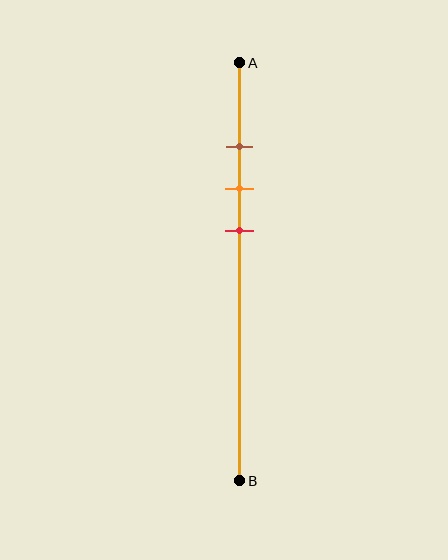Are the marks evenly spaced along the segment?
Yes, the marks are approximately evenly spaced.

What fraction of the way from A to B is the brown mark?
The brown mark is approximately 20% (0.2) of the way from A to B.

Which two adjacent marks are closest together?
The brown and orange marks are the closest adjacent pair.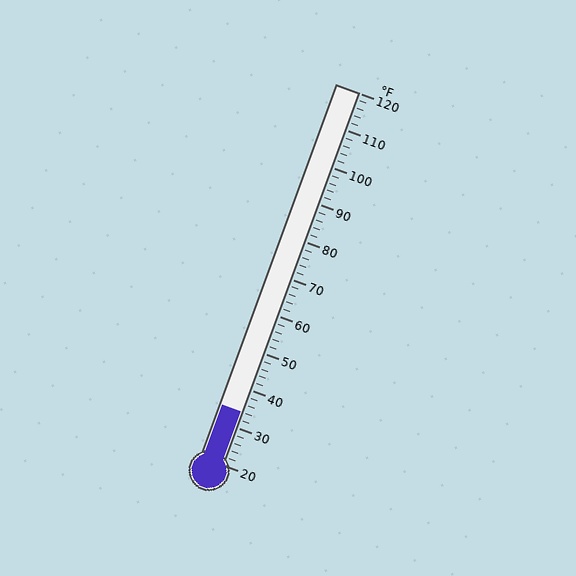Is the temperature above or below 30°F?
The temperature is above 30°F.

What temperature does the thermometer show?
The thermometer shows approximately 34°F.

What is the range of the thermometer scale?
The thermometer scale ranges from 20°F to 120°F.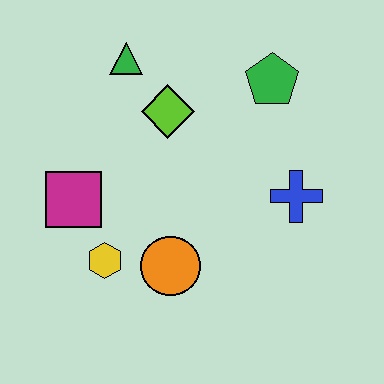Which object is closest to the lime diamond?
The green triangle is closest to the lime diamond.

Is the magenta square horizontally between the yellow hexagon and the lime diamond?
No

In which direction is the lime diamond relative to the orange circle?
The lime diamond is above the orange circle.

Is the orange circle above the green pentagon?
No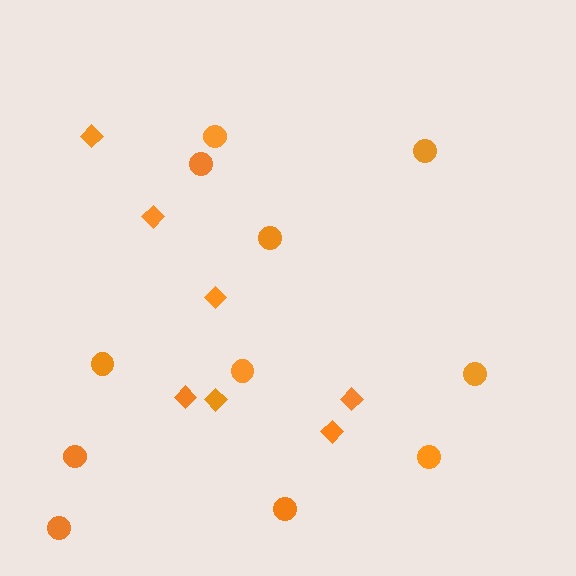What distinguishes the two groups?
There are 2 groups: one group of diamonds (7) and one group of circles (11).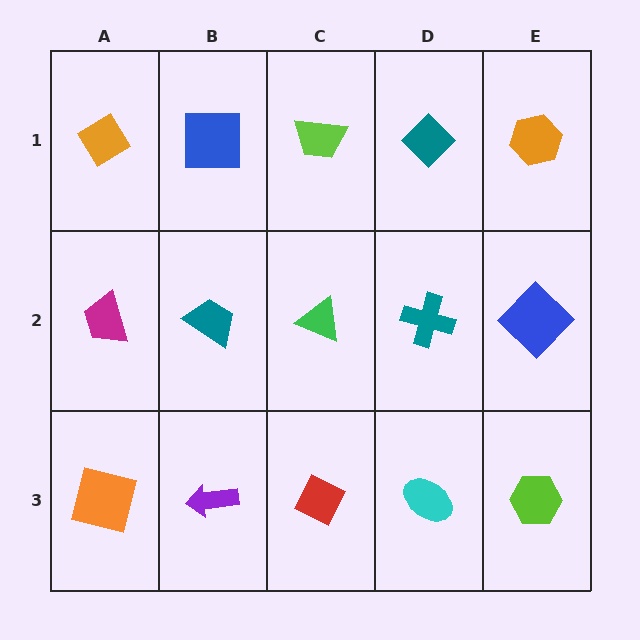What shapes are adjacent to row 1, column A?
A magenta trapezoid (row 2, column A), a blue square (row 1, column B).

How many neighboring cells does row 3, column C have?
3.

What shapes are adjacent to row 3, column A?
A magenta trapezoid (row 2, column A), a purple arrow (row 3, column B).